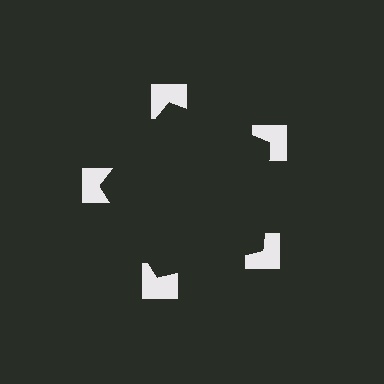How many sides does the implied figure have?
5 sides.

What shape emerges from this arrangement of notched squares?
An illusory pentagon — its edges are inferred from the aligned wedge cuts in the notched squares, not physically drawn.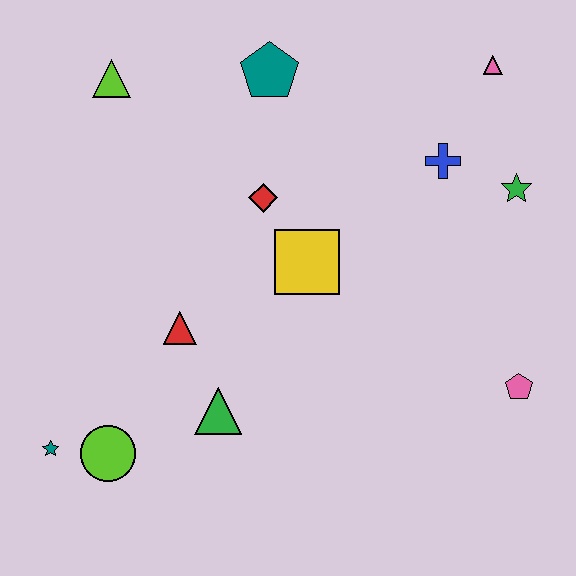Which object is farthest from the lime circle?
The pink triangle is farthest from the lime circle.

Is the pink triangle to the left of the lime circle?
No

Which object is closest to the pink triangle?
The blue cross is closest to the pink triangle.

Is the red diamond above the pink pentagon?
Yes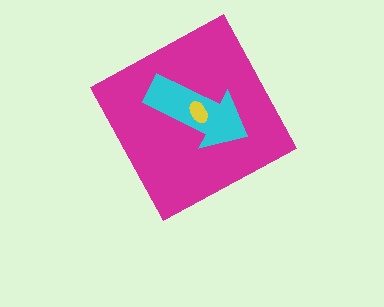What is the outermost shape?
The magenta diamond.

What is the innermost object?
The yellow ellipse.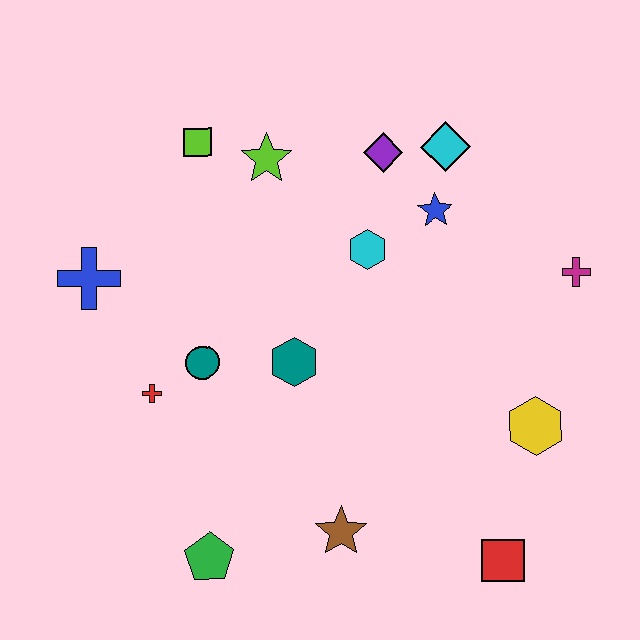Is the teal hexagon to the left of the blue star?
Yes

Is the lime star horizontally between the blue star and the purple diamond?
No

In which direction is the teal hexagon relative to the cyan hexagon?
The teal hexagon is below the cyan hexagon.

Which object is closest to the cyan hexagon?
The blue star is closest to the cyan hexagon.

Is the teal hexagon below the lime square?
Yes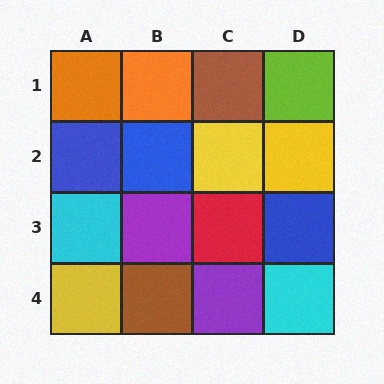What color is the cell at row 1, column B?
Orange.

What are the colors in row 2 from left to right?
Blue, blue, yellow, yellow.